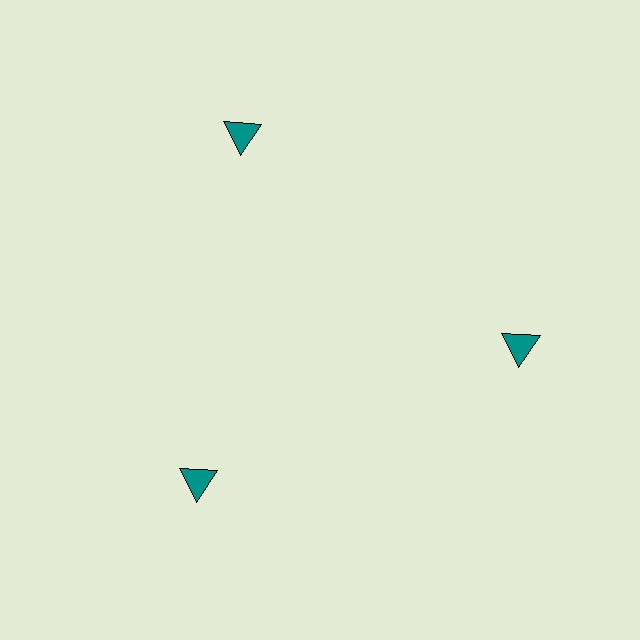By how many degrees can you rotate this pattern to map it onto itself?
The pattern maps onto itself every 120 degrees of rotation.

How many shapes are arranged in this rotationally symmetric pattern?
There are 3 shapes, arranged in 3 groups of 1.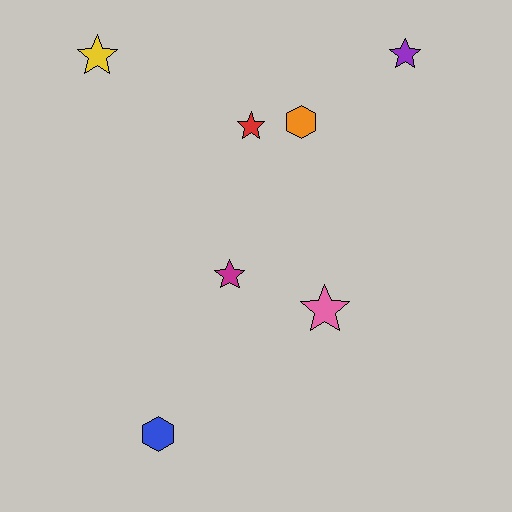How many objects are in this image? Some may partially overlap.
There are 7 objects.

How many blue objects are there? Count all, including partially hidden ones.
There is 1 blue object.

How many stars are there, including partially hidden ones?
There are 5 stars.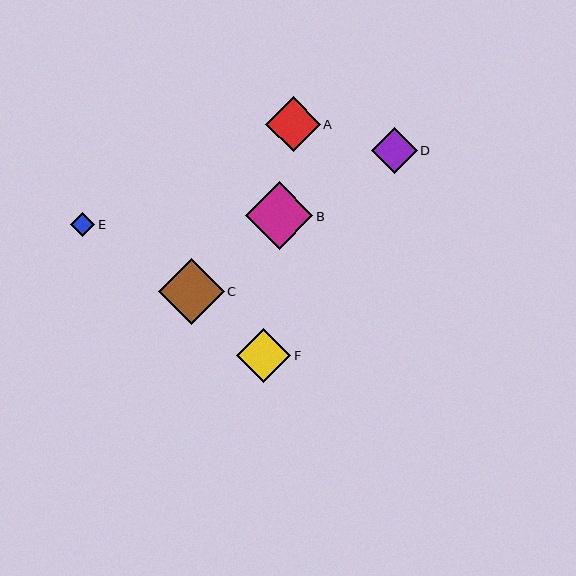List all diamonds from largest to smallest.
From largest to smallest: B, C, A, F, D, E.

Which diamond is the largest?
Diamond B is the largest with a size of approximately 68 pixels.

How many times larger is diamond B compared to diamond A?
Diamond B is approximately 1.2 times the size of diamond A.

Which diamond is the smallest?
Diamond E is the smallest with a size of approximately 24 pixels.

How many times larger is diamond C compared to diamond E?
Diamond C is approximately 2.8 times the size of diamond E.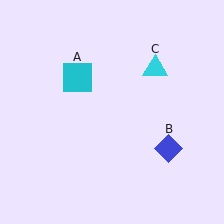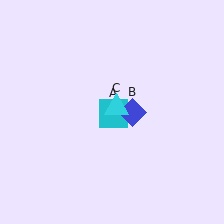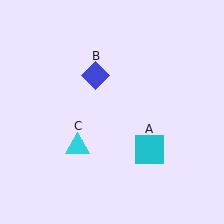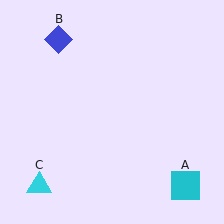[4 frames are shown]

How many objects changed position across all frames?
3 objects changed position: cyan square (object A), blue diamond (object B), cyan triangle (object C).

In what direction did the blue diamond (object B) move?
The blue diamond (object B) moved up and to the left.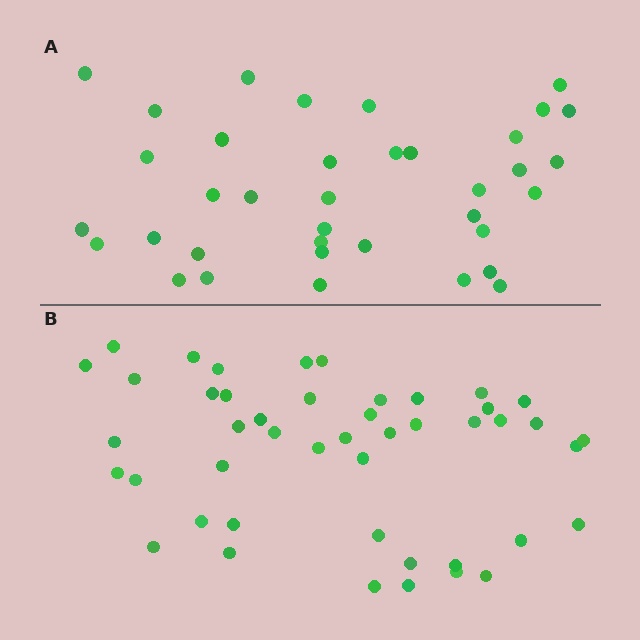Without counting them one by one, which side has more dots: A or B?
Region B (the bottom region) has more dots.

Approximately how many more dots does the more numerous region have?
Region B has roughly 8 or so more dots than region A.